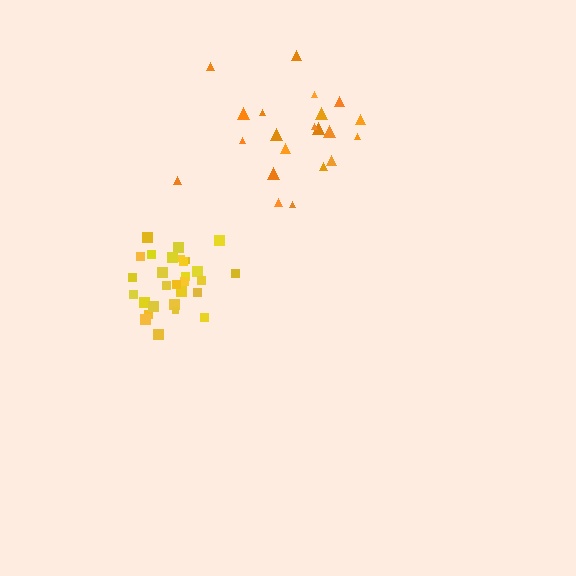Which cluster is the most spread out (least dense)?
Orange.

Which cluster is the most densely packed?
Yellow.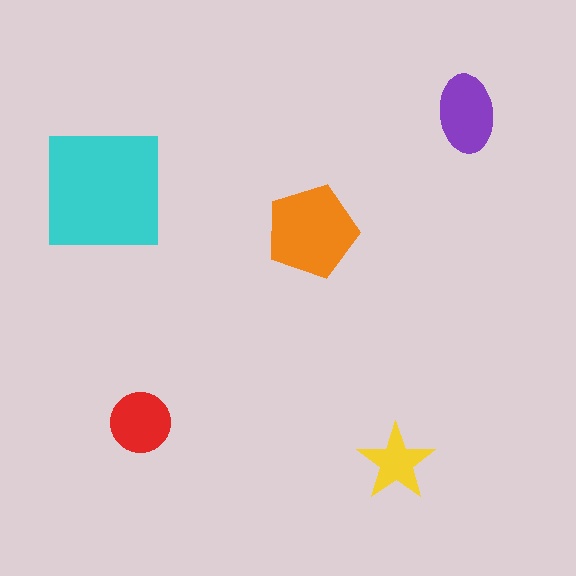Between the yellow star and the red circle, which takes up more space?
The red circle.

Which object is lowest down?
The yellow star is bottommost.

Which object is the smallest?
The yellow star.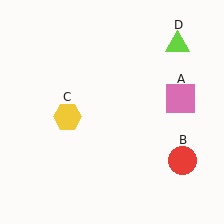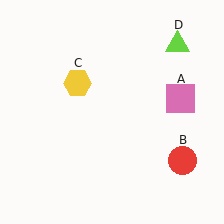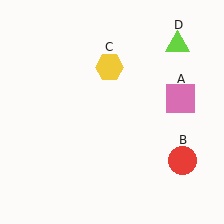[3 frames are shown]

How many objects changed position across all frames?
1 object changed position: yellow hexagon (object C).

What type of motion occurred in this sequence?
The yellow hexagon (object C) rotated clockwise around the center of the scene.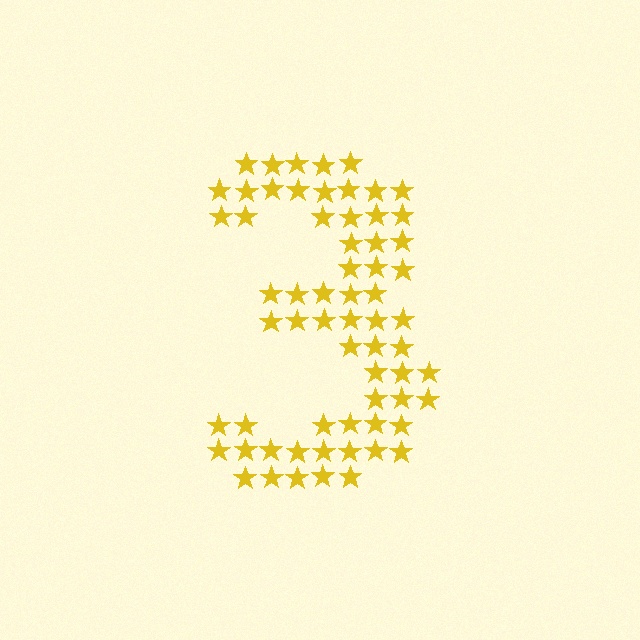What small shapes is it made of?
It is made of small stars.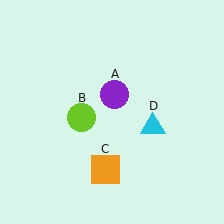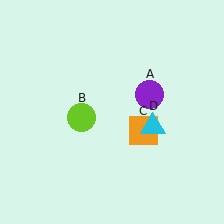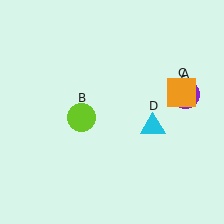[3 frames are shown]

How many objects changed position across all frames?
2 objects changed position: purple circle (object A), orange square (object C).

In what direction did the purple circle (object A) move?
The purple circle (object A) moved right.